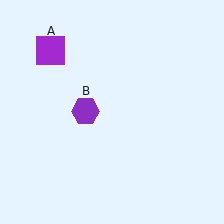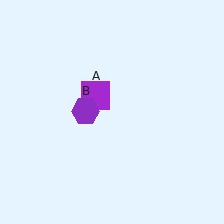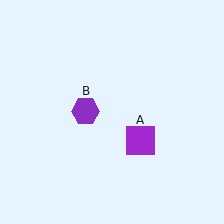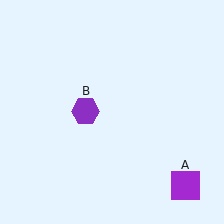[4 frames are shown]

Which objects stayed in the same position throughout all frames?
Purple hexagon (object B) remained stationary.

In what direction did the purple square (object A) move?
The purple square (object A) moved down and to the right.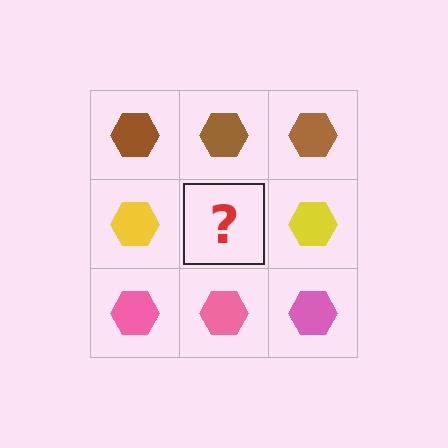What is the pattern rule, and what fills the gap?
The rule is that each row has a consistent color. The gap should be filled with a yellow hexagon.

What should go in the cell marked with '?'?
The missing cell should contain a yellow hexagon.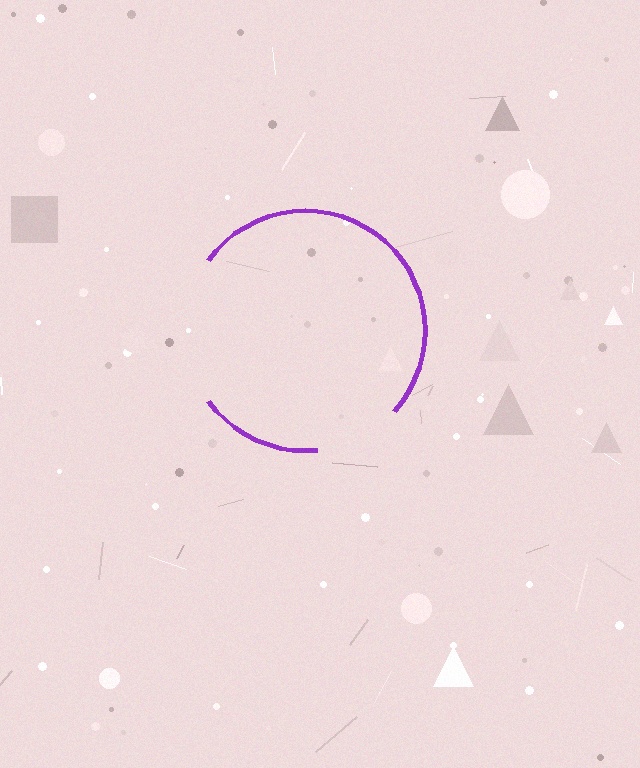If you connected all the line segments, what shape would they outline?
They would outline a circle.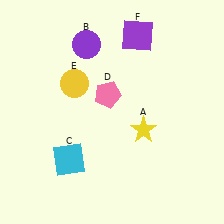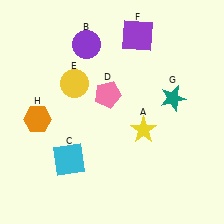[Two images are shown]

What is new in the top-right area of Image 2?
A teal star (G) was added in the top-right area of Image 2.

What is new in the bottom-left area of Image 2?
An orange hexagon (H) was added in the bottom-left area of Image 2.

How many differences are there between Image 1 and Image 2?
There are 2 differences between the two images.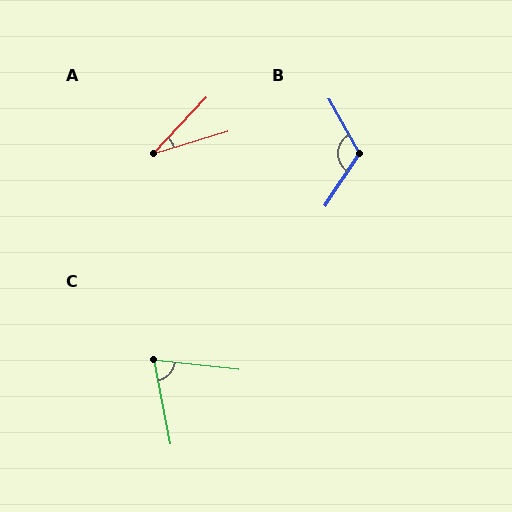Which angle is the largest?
B, at approximately 117 degrees.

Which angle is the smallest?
A, at approximately 30 degrees.